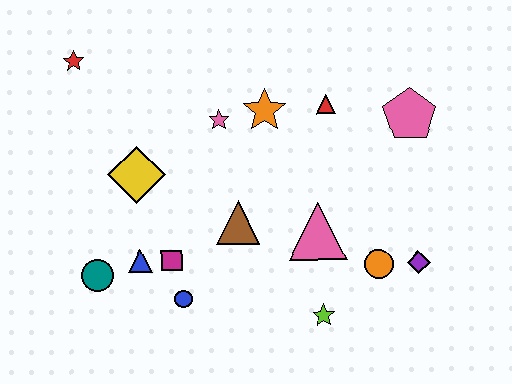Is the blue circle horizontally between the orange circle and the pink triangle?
No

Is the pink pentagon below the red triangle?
Yes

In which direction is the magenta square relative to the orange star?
The magenta square is below the orange star.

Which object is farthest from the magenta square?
The pink pentagon is farthest from the magenta square.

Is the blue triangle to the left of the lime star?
Yes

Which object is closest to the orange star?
The pink star is closest to the orange star.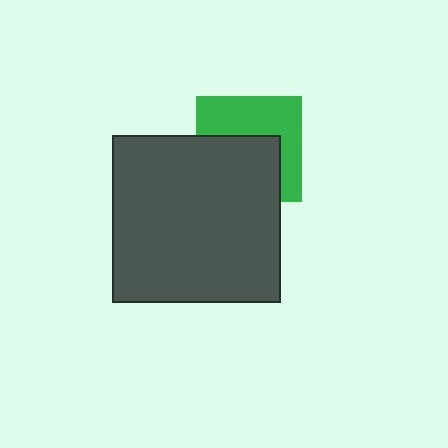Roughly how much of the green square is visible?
About half of it is visible (roughly 49%).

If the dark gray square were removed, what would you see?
You would see the complete green square.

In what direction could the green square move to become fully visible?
The green square could move up. That would shift it out from behind the dark gray square entirely.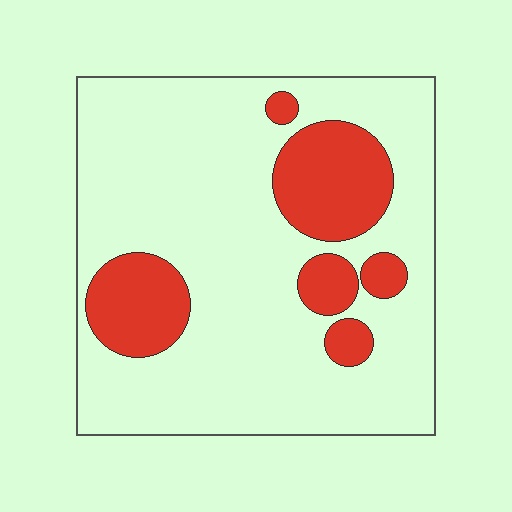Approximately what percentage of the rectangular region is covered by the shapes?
Approximately 20%.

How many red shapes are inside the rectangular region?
6.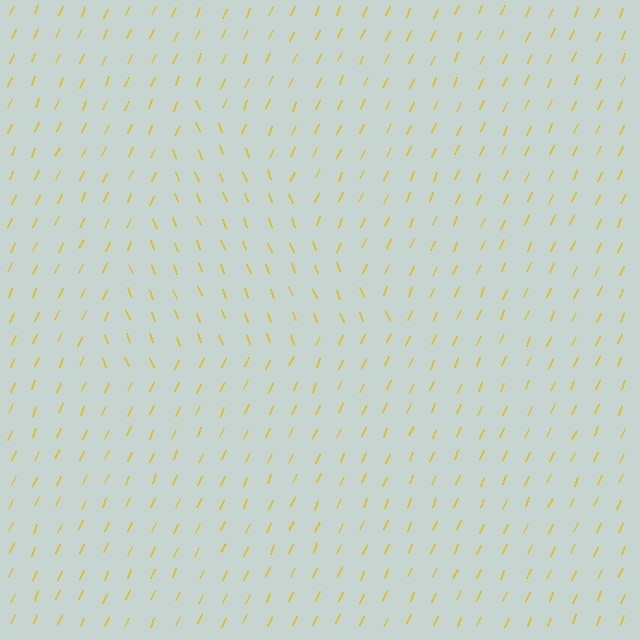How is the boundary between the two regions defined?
The boundary is defined purely by a change in line orientation (approximately 45 degrees difference). All lines are the same color and thickness.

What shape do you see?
I see a triangle.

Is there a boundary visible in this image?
Yes, there is a texture boundary formed by a change in line orientation.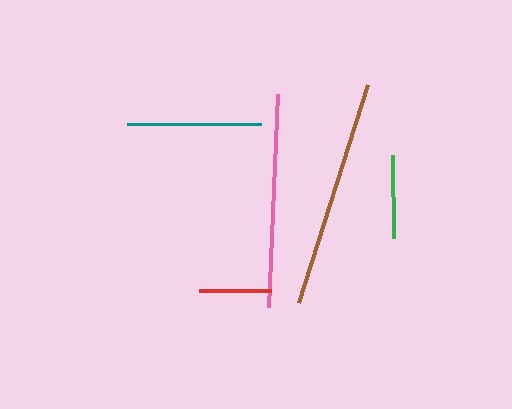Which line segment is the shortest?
The red line is the shortest at approximately 71 pixels.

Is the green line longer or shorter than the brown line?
The brown line is longer than the green line.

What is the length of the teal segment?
The teal segment is approximately 134 pixels long.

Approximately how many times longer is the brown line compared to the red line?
The brown line is approximately 3.2 times the length of the red line.